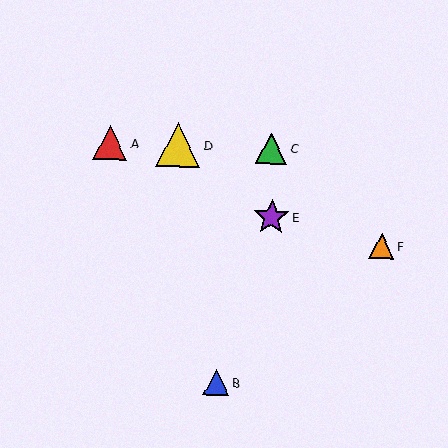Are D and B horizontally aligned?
No, D is at y≈145 and B is at y≈383.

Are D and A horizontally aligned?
Yes, both are at y≈145.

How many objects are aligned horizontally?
3 objects (A, C, D) are aligned horizontally.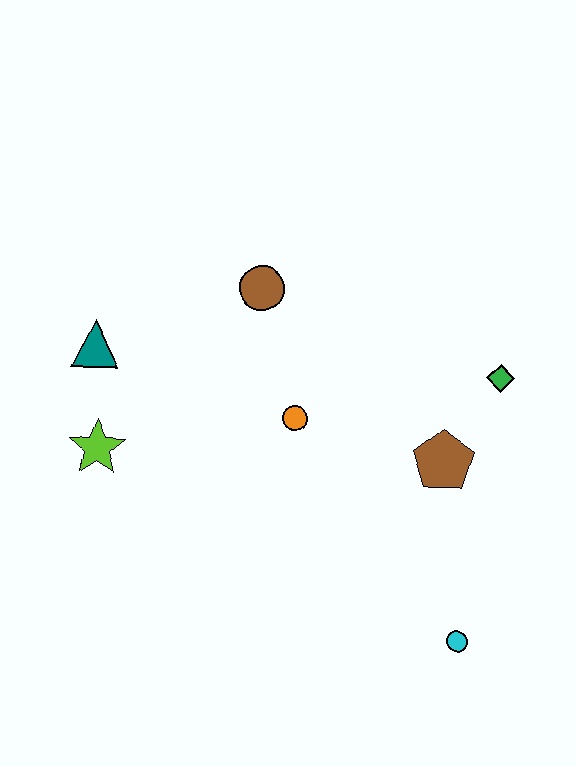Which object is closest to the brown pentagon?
The green diamond is closest to the brown pentagon.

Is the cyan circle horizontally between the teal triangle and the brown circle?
No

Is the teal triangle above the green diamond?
Yes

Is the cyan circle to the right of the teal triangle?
Yes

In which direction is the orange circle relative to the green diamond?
The orange circle is to the left of the green diamond.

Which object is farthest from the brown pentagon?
The teal triangle is farthest from the brown pentagon.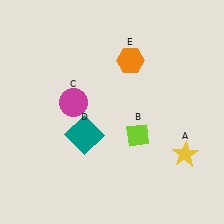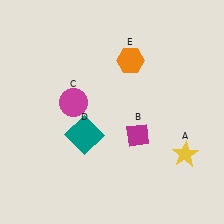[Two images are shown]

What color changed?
The diamond (B) changed from lime in Image 1 to magenta in Image 2.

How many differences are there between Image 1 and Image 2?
There is 1 difference between the two images.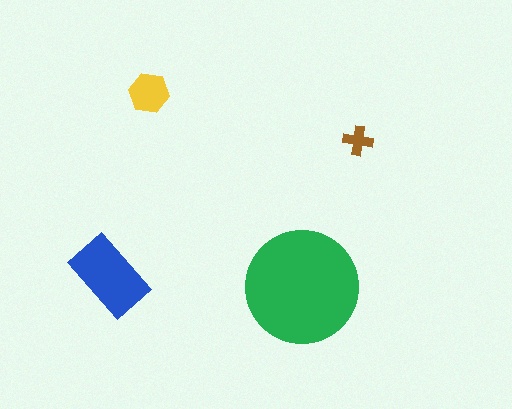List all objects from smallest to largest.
The brown cross, the yellow hexagon, the blue rectangle, the green circle.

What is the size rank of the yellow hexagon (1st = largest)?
3rd.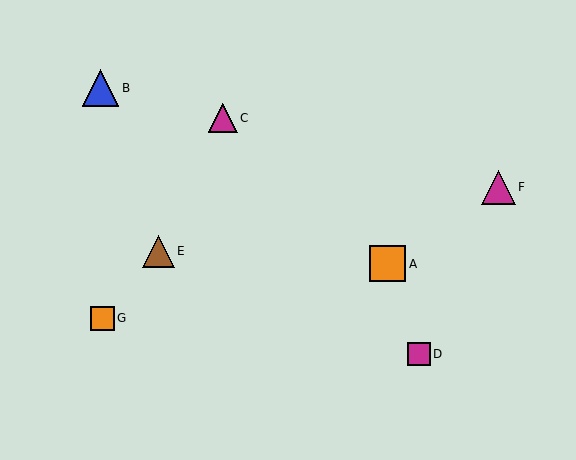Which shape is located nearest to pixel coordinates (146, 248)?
The brown triangle (labeled E) at (159, 251) is nearest to that location.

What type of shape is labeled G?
Shape G is an orange square.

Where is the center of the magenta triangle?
The center of the magenta triangle is at (223, 118).